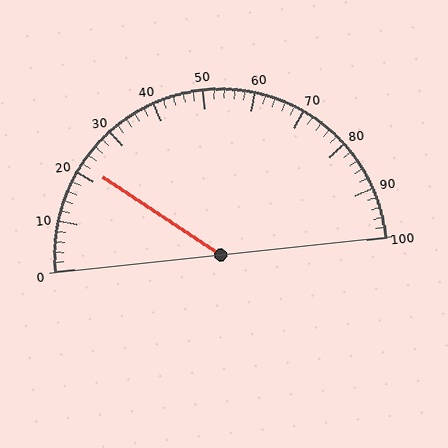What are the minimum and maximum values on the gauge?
The gauge ranges from 0 to 100.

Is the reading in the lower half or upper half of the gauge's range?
The reading is in the lower half of the range (0 to 100).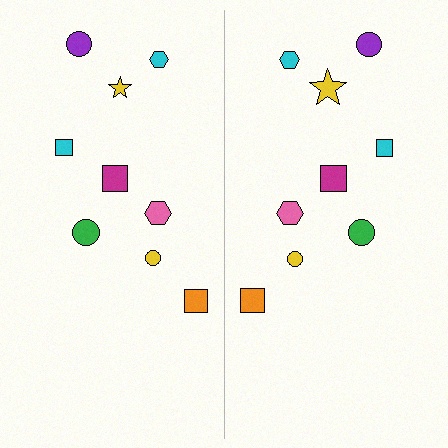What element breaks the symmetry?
The yellow star on the right side has a different size than its mirror counterpart.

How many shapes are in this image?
There are 18 shapes in this image.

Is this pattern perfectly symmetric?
No, the pattern is not perfectly symmetric. The yellow star on the right side has a different size than its mirror counterpart.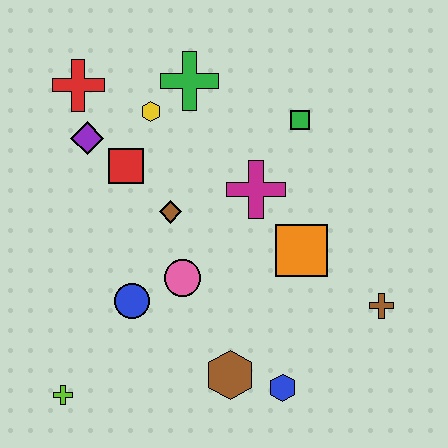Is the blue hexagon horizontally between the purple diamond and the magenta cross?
No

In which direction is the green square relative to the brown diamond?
The green square is to the right of the brown diamond.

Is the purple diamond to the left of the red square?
Yes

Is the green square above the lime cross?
Yes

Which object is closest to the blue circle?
The pink circle is closest to the blue circle.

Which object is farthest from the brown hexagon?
The red cross is farthest from the brown hexagon.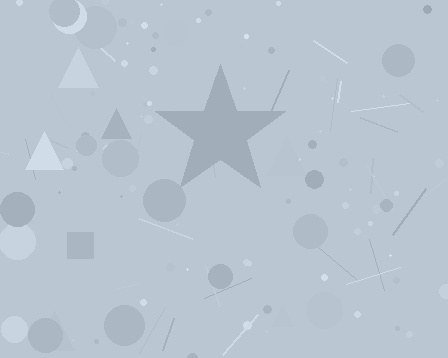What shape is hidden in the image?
A star is hidden in the image.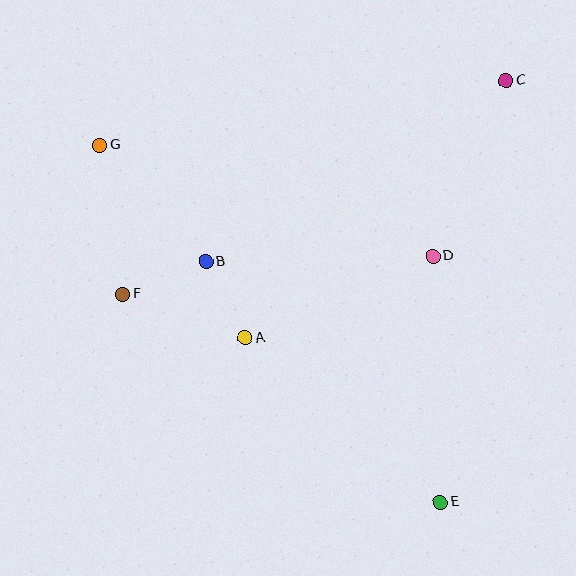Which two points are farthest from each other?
Points E and G are farthest from each other.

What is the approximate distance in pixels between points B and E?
The distance between B and E is approximately 336 pixels.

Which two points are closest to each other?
Points A and B are closest to each other.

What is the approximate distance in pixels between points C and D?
The distance between C and D is approximately 190 pixels.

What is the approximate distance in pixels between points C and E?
The distance between C and E is approximately 427 pixels.